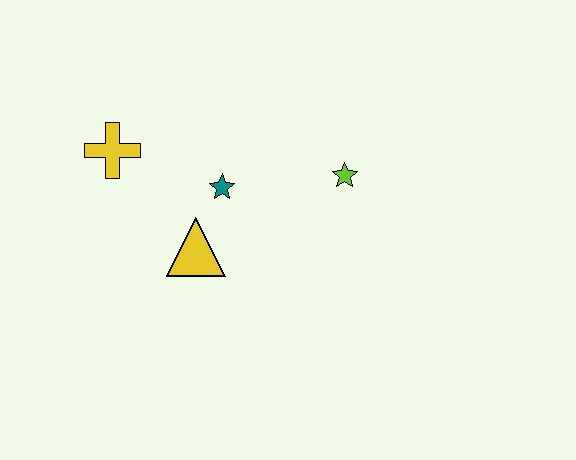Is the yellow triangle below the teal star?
Yes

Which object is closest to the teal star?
The yellow triangle is closest to the teal star.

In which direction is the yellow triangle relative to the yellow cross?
The yellow triangle is below the yellow cross.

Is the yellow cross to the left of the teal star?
Yes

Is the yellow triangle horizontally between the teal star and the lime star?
No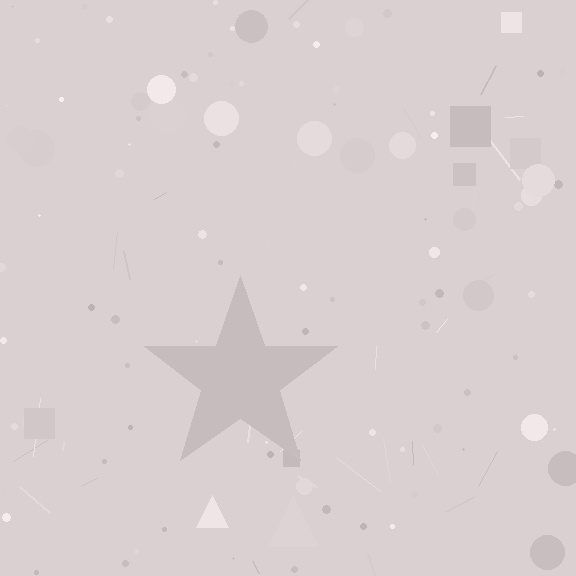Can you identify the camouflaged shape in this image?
The camouflaged shape is a star.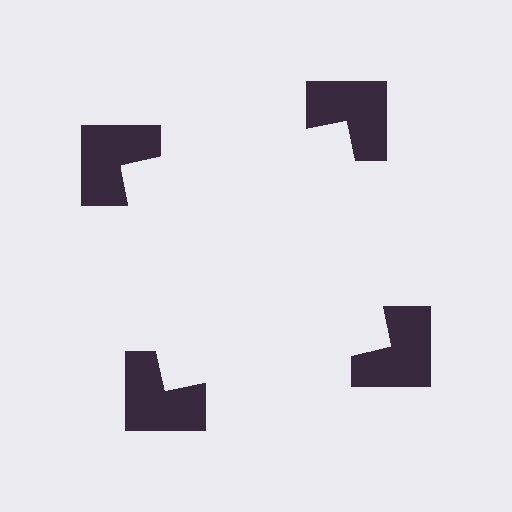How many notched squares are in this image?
There are 4 — one at each vertex of the illusory square.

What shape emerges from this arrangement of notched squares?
An illusory square — its edges are inferred from the aligned wedge cuts in the notched squares, not physically drawn.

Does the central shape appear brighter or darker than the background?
It typically appears slightly brighter than the background, even though no actual brightness change is drawn.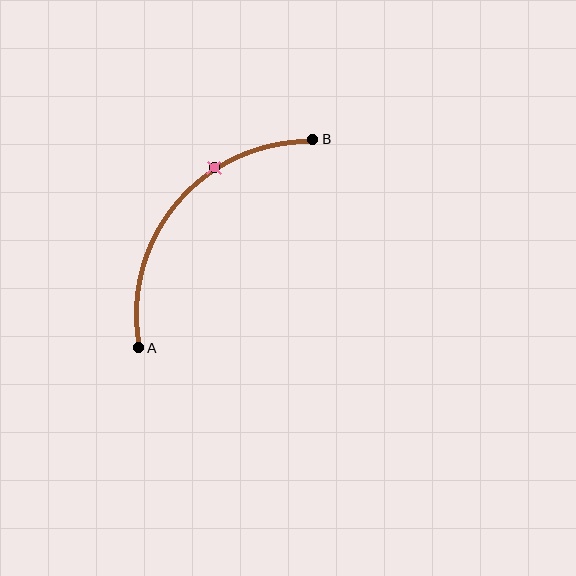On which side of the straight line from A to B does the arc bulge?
The arc bulges above and to the left of the straight line connecting A and B.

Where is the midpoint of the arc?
The arc midpoint is the point on the curve farthest from the straight line joining A and B. It sits above and to the left of that line.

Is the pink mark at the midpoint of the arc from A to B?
No. The pink mark lies on the arc but is closer to endpoint B. The arc midpoint would be at the point on the curve equidistant along the arc from both A and B.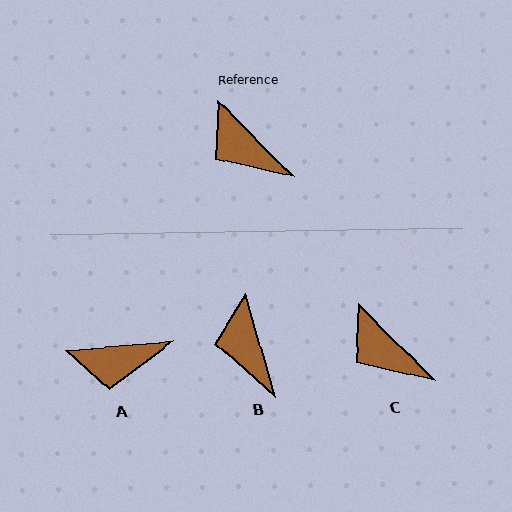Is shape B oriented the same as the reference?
No, it is off by about 28 degrees.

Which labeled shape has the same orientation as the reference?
C.